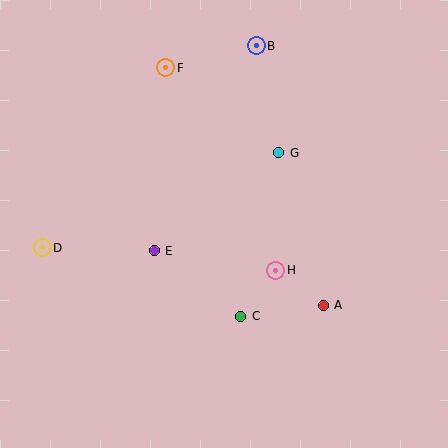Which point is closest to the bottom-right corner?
Point A is closest to the bottom-right corner.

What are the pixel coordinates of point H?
Point H is at (276, 270).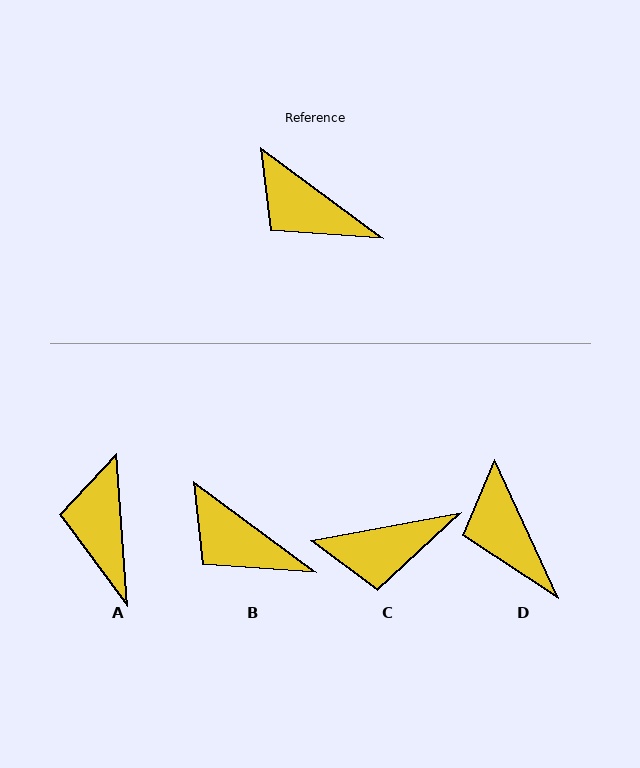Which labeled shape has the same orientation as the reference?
B.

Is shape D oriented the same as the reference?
No, it is off by about 29 degrees.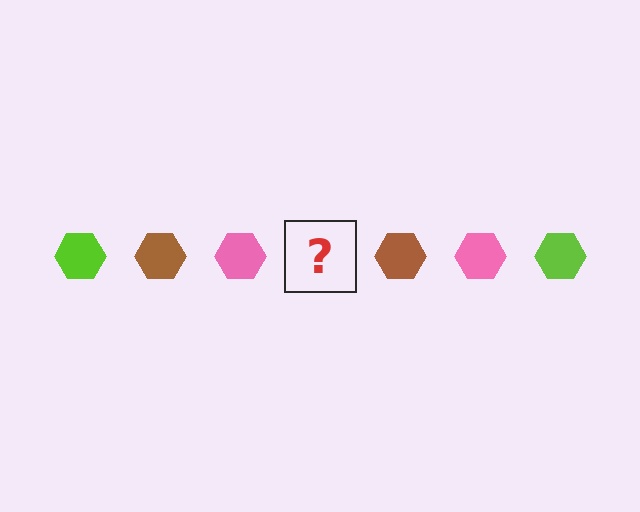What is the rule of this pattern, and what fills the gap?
The rule is that the pattern cycles through lime, brown, pink hexagons. The gap should be filled with a lime hexagon.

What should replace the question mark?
The question mark should be replaced with a lime hexagon.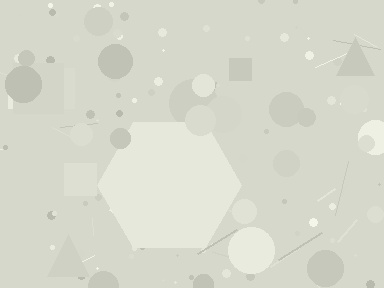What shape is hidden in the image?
A hexagon is hidden in the image.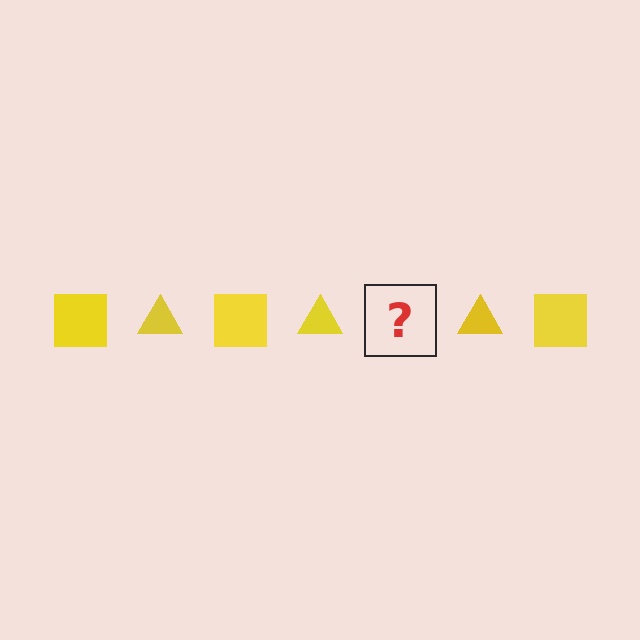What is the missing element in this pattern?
The missing element is a yellow square.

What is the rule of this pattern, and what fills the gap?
The rule is that the pattern cycles through square, triangle shapes in yellow. The gap should be filled with a yellow square.